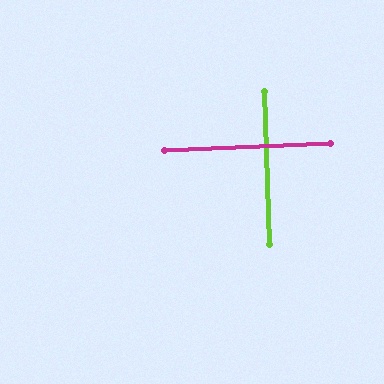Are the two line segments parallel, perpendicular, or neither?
Perpendicular — they meet at approximately 90°.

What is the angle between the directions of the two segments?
Approximately 90 degrees.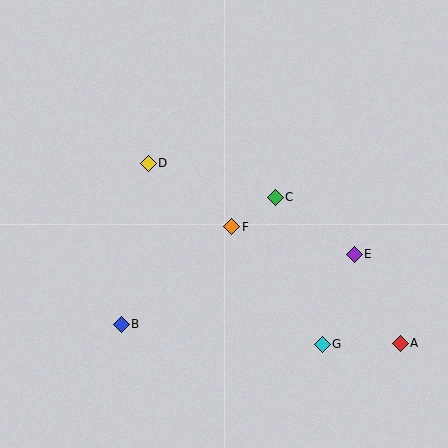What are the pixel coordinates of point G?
Point G is at (322, 344).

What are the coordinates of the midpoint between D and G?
The midpoint between D and G is at (235, 254).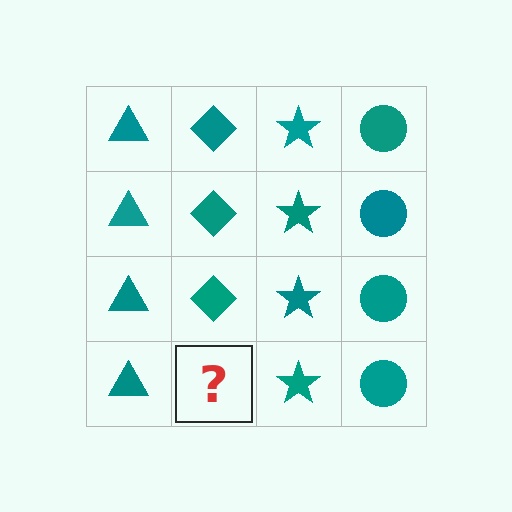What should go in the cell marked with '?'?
The missing cell should contain a teal diamond.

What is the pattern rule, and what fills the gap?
The rule is that each column has a consistent shape. The gap should be filled with a teal diamond.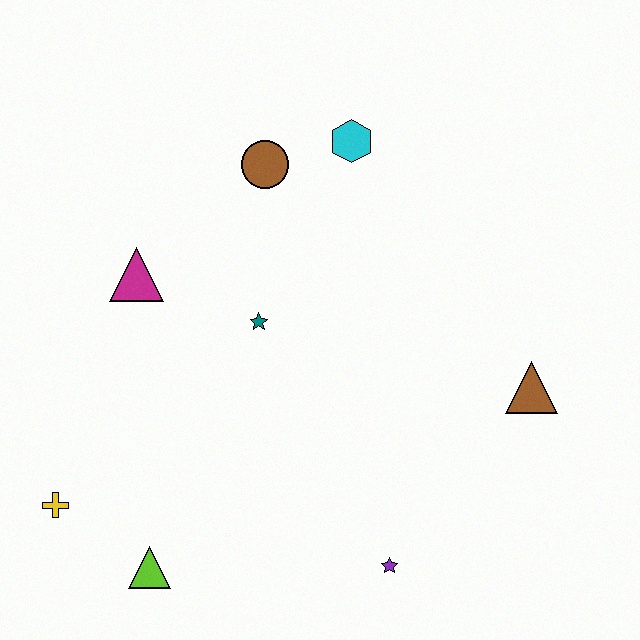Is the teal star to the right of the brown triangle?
No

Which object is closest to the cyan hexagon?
The brown circle is closest to the cyan hexagon.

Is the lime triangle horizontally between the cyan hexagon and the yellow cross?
Yes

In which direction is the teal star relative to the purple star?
The teal star is above the purple star.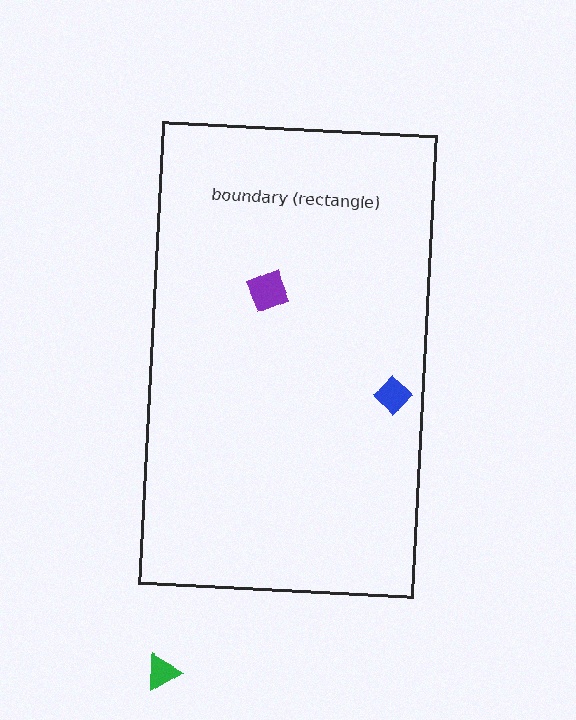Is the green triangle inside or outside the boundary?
Outside.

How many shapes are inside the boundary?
2 inside, 1 outside.